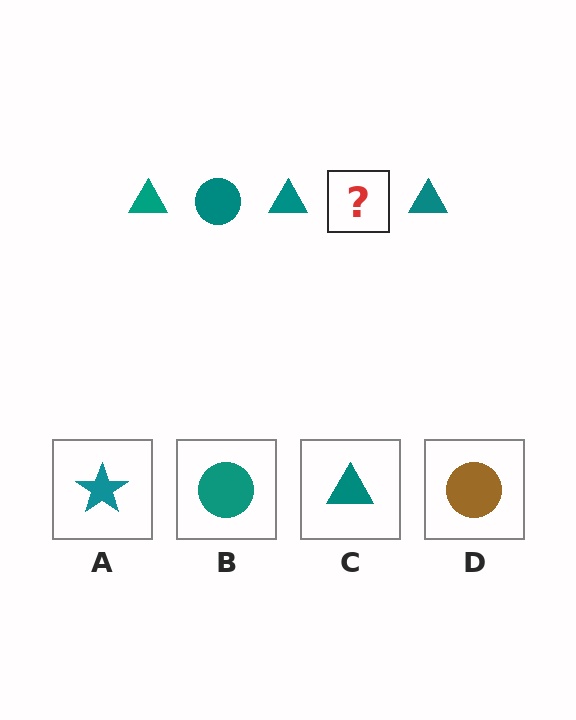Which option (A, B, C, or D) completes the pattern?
B.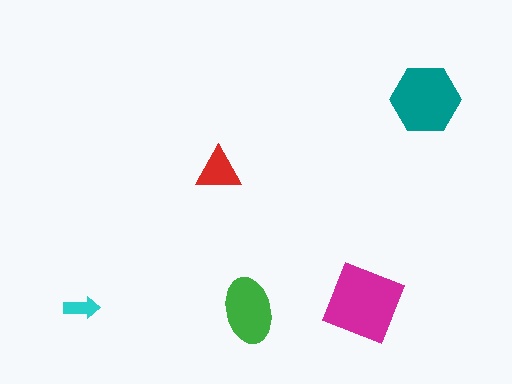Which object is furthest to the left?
The cyan arrow is leftmost.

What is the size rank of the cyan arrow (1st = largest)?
5th.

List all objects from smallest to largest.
The cyan arrow, the red triangle, the green ellipse, the teal hexagon, the magenta square.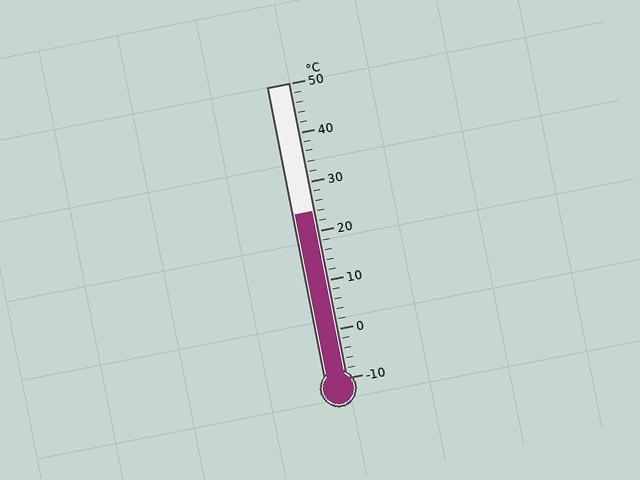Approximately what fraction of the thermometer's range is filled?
The thermometer is filled to approximately 55% of its range.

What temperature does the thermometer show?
The thermometer shows approximately 24°C.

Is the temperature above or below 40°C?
The temperature is below 40°C.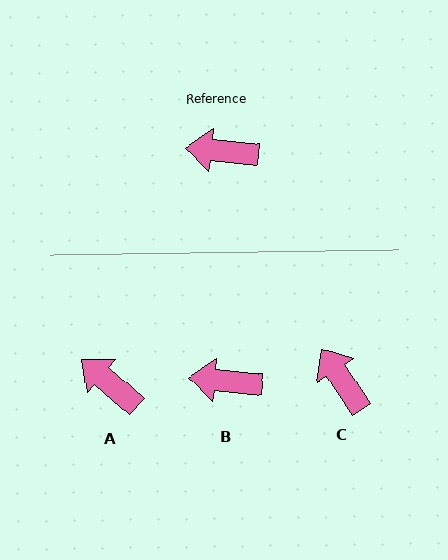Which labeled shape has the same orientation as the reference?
B.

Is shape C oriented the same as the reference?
No, it is off by about 51 degrees.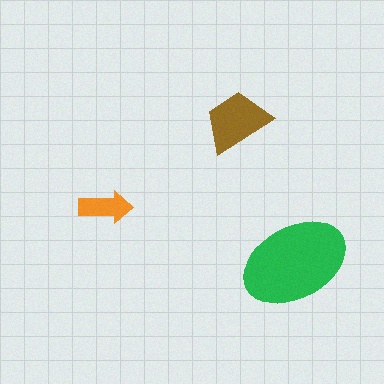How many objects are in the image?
There are 3 objects in the image.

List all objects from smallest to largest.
The orange arrow, the brown trapezoid, the green ellipse.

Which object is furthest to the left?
The orange arrow is leftmost.